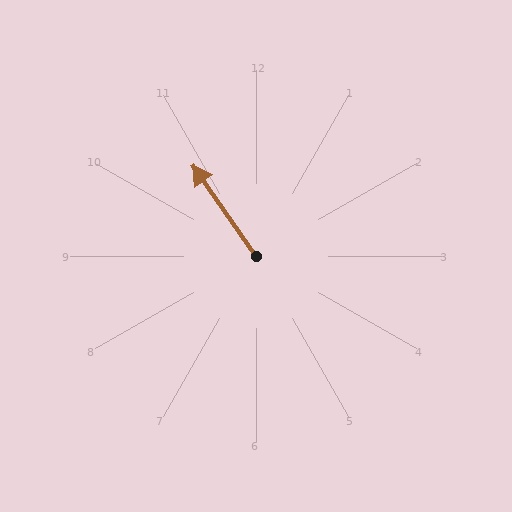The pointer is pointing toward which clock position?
Roughly 11 o'clock.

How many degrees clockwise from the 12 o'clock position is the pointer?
Approximately 325 degrees.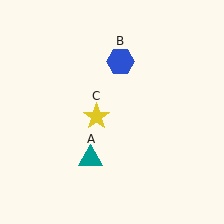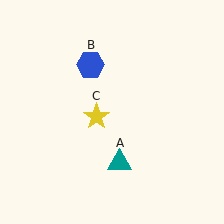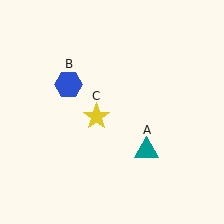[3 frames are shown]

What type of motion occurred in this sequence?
The teal triangle (object A), blue hexagon (object B) rotated counterclockwise around the center of the scene.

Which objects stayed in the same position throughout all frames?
Yellow star (object C) remained stationary.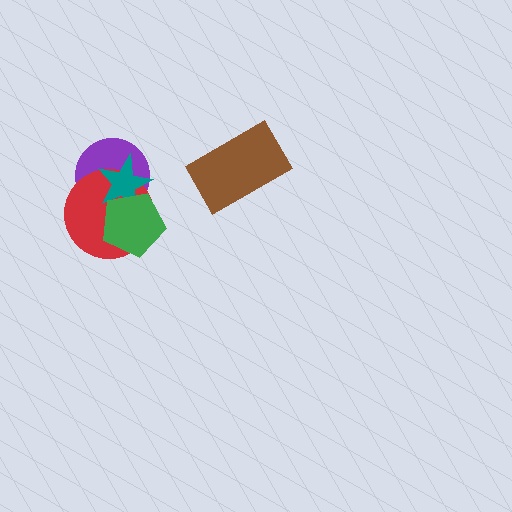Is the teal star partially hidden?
Yes, it is partially covered by another shape.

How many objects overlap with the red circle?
3 objects overlap with the red circle.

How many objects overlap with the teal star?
3 objects overlap with the teal star.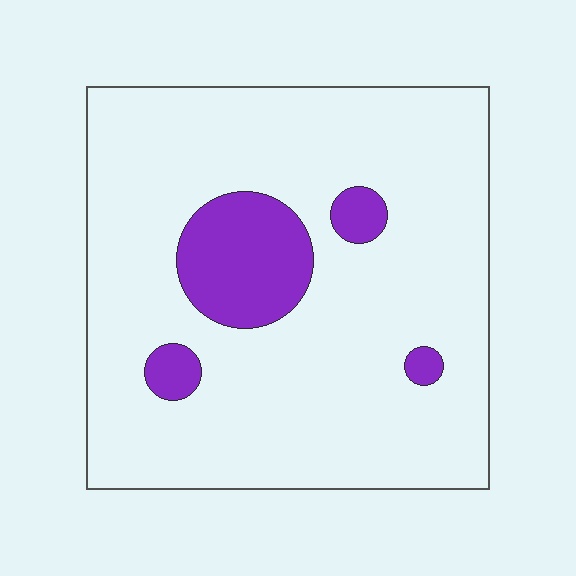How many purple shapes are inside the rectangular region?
4.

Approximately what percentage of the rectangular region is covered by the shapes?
Approximately 15%.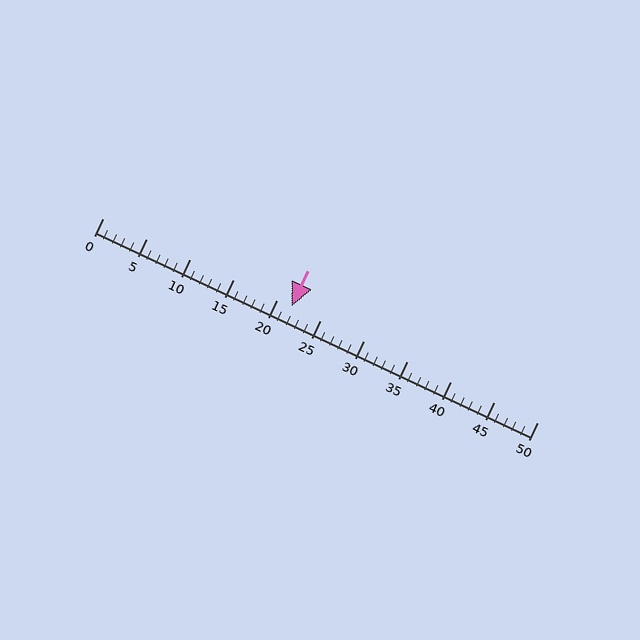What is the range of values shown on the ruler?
The ruler shows values from 0 to 50.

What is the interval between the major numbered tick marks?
The major tick marks are spaced 5 units apart.